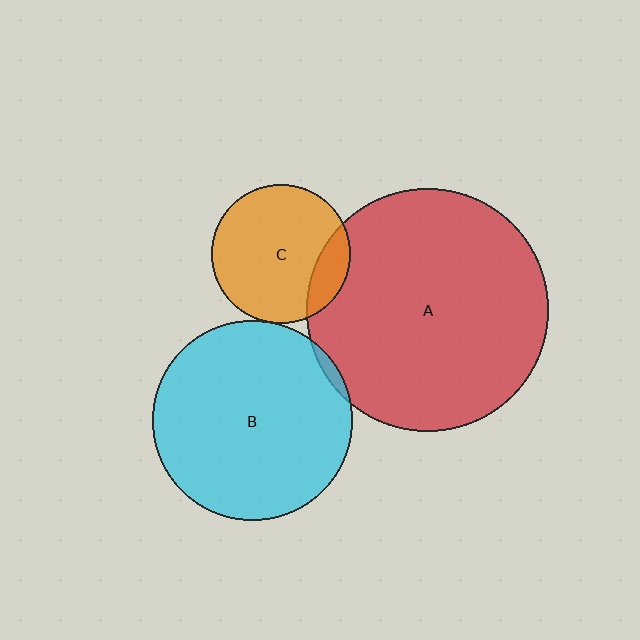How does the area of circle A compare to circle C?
Approximately 3.0 times.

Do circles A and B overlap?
Yes.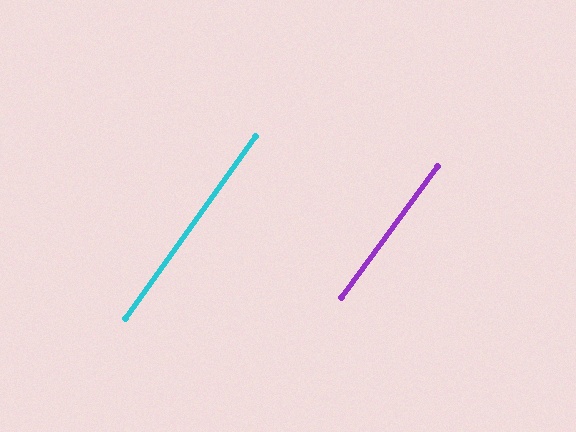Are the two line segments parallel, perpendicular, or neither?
Parallel — their directions differ by only 0.7°.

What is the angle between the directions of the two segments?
Approximately 1 degree.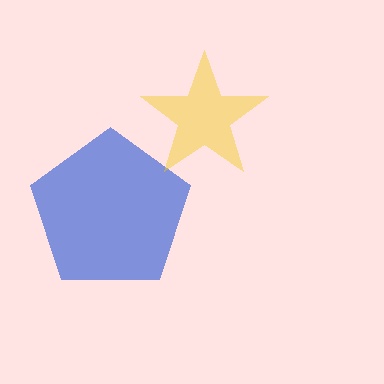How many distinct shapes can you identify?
There are 2 distinct shapes: a blue pentagon, a yellow star.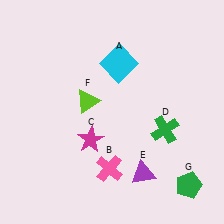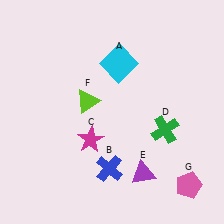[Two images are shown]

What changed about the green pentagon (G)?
In Image 1, G is green. In Image 2, it changed to pink.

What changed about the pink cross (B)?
In Image 1, B is pink. In Image 2, it changed to blue.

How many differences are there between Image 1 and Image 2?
There are 2 differences between the two images.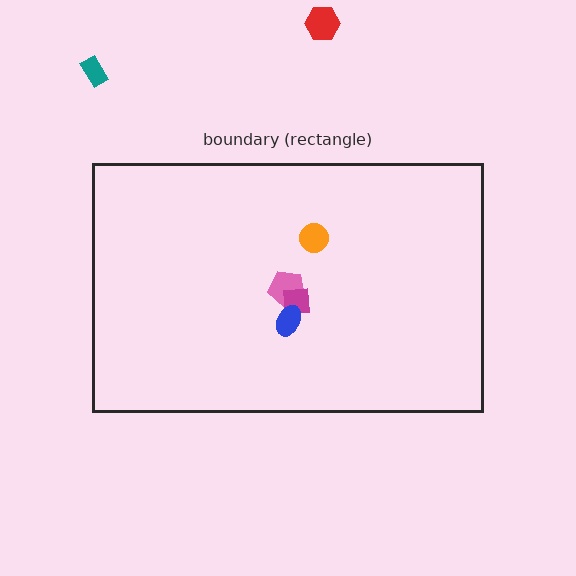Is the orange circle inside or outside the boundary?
Inside.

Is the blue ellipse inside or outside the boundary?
Inside.